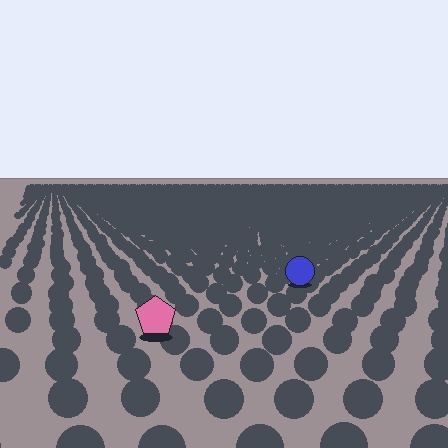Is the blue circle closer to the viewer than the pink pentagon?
No. The pink pentagon is closer — you can tell from the texture gradient: the ground texture is coarser near it.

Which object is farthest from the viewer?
The blue circle is farthest from the viewer. It appears smaller and the ground texture around it is denser.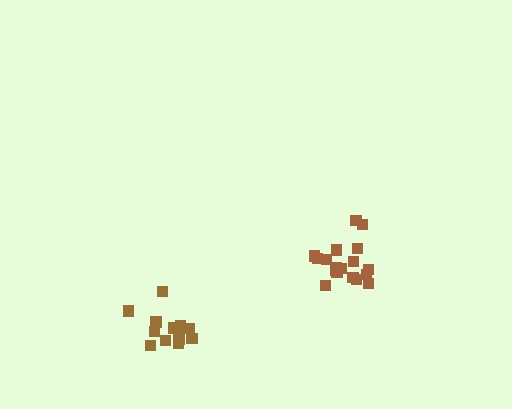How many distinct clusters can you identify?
There are 2 distinct clusters.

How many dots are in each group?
Group 1: 13 dots, Group 2: 18 dots (31 total).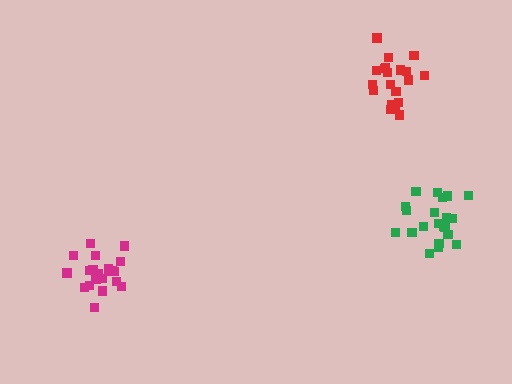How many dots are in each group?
Group 1: 20 dots, Group 2: 21 dots, Group 3: 21 dots (62 total).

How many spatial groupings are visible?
There are 3 spatial groupings.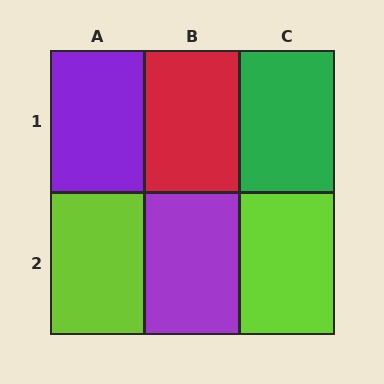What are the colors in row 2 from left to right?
Lime, purple, lime.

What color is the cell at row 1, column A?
Purple.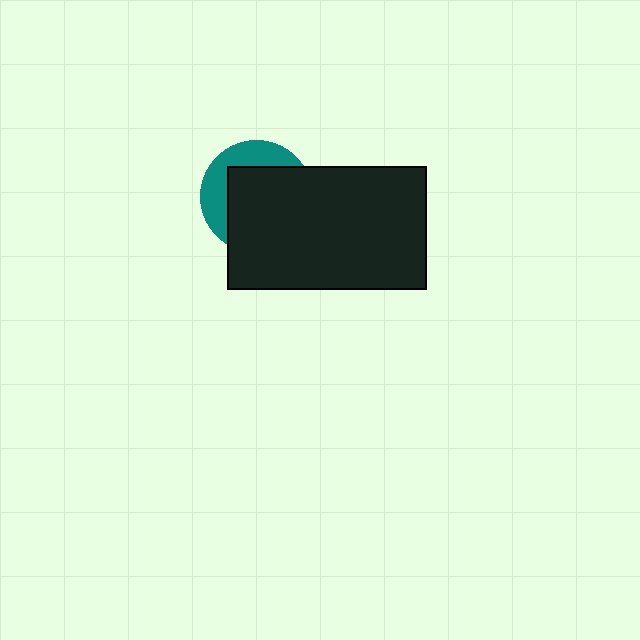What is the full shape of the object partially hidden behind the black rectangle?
The partially hidden object is a teal circle.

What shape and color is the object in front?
The object in front is a black rectangle.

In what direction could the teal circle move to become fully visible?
The teal circle could move toward the upper-left. That would shift it out from behind the black rectangle entirely.